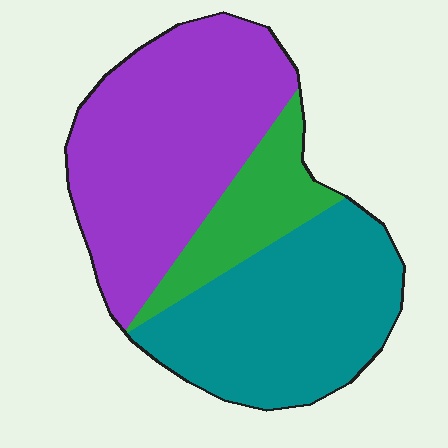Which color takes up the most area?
Purple, at roughly 45%.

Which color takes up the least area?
Green, at roughly 15%.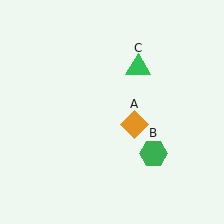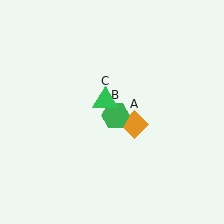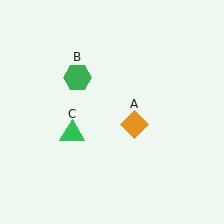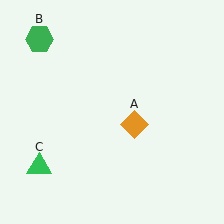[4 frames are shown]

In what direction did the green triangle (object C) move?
The green triangle (object C) moved down and to the left.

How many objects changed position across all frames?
2 objects changed position: green hexagon (object B), green triangle (object C).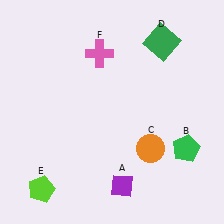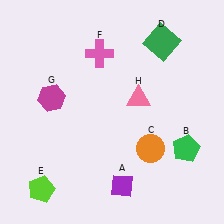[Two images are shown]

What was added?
A magenta hexagon (G), a pink triangle (H) were added in Image 2.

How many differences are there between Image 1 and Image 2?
There are 2 differences between the two images.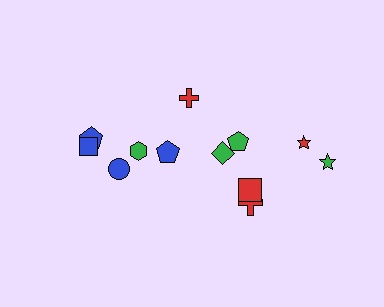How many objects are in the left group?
There are 5 objects.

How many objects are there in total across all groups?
There are 12 objects.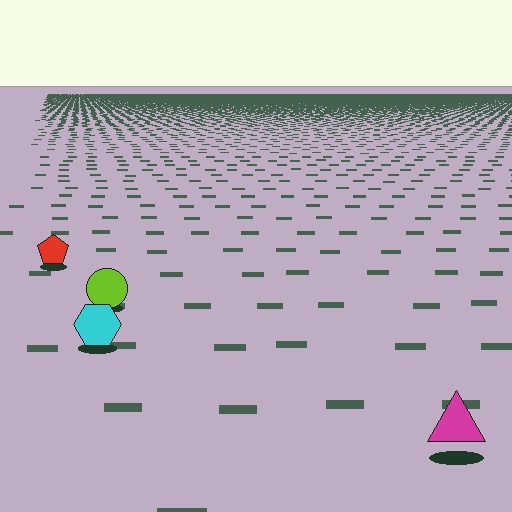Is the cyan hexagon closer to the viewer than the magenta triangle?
No. The magenta triangle is closer — you can tell from the texture gradient: the ground texture is coarser near it.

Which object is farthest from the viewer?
The red pentagon is farthest from the viewer. It appears smaller and the ground texture around it is denser.